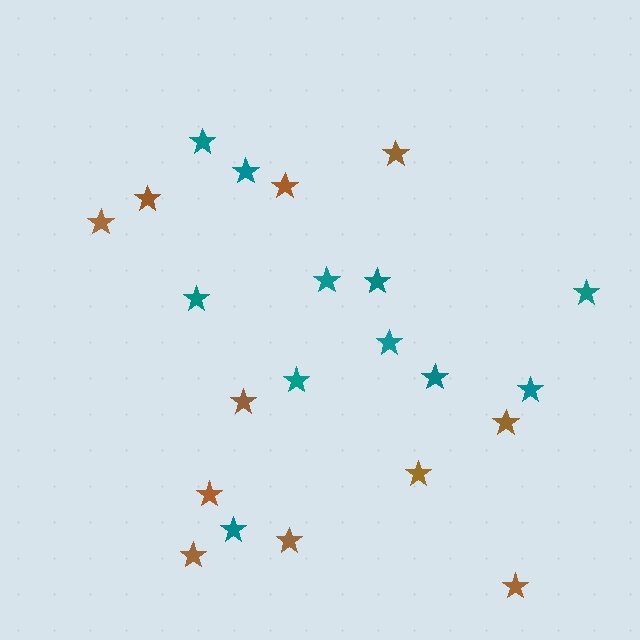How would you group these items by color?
There are 2 groups: one group of teal stars (11) and one group of brown stars (11).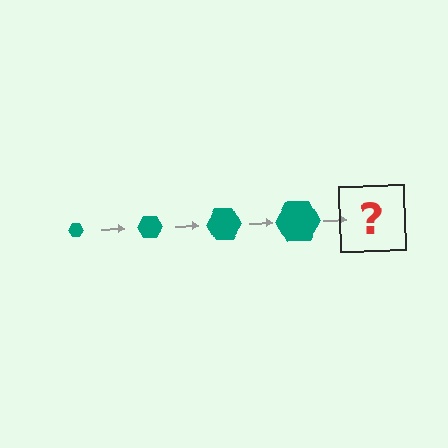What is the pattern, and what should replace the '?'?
The pattern is that the hexagon gets progressively larger each step. The '?' should be a teal hexagon, larger than the previous one.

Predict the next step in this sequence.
The next step is a teal hexagon, larger than the previous one.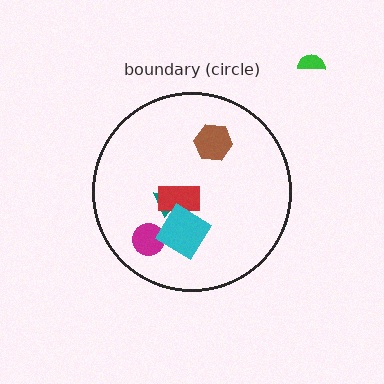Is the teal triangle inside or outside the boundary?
Inside.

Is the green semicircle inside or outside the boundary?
Outside.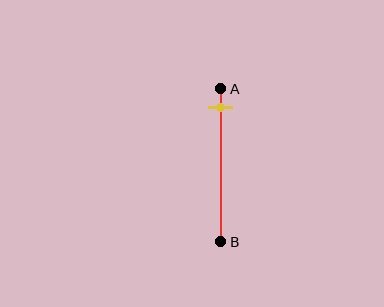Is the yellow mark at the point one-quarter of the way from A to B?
No, the mark is at about 10% from A, not at the 25% one-quarter point.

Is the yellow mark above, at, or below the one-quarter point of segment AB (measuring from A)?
The yellow mark is above the one-quarter point of segment AB.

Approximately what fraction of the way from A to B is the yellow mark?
The yellow mark is approximately 10% of the way from A to B.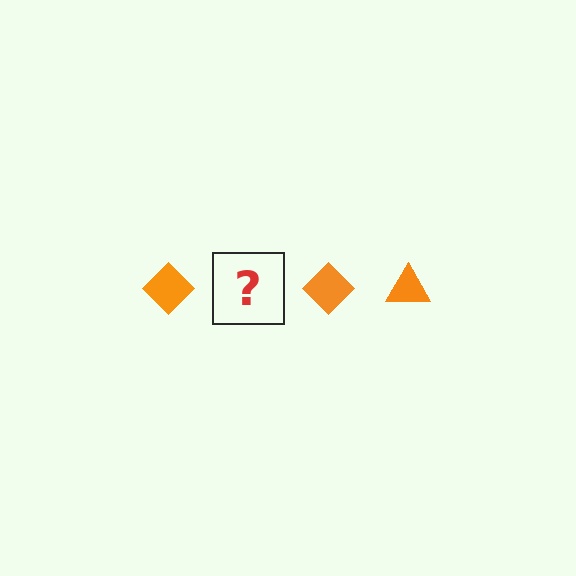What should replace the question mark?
The question mark should be replaced with an orange triangle.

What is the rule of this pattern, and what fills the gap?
The rule is that the pattern cycles through diamond, triangle shapes in orange. The gap should be filled with an orange triangle.